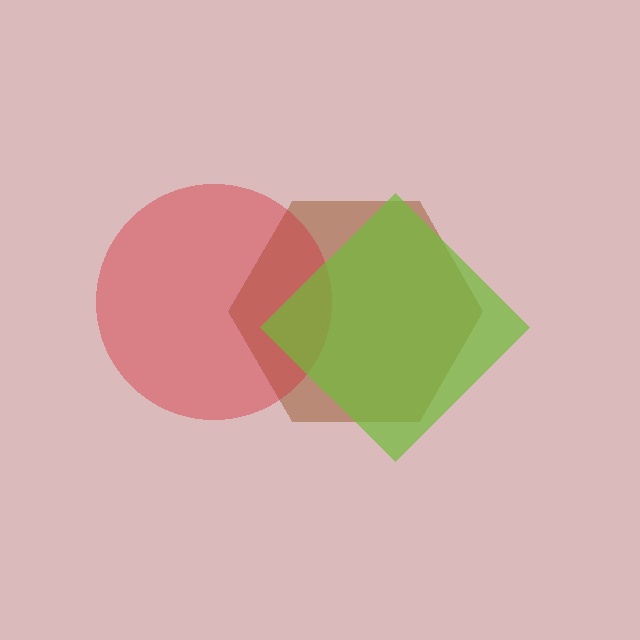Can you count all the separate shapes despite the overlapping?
Yes, there are 3 separate shapes.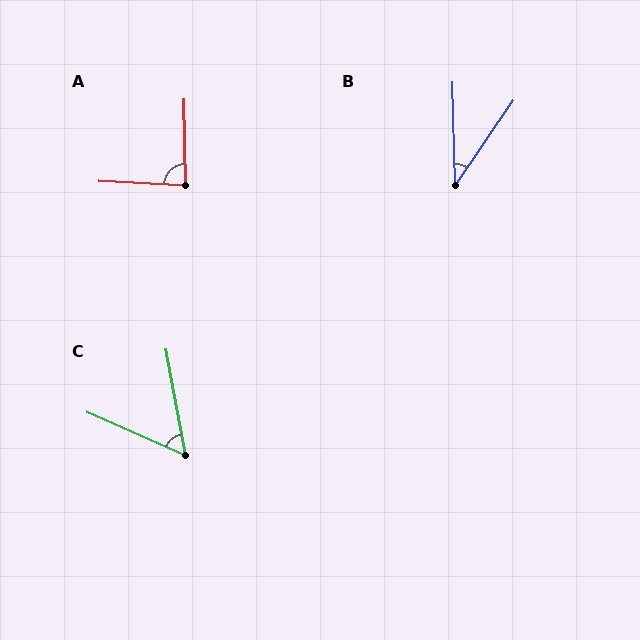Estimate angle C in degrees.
Approximately 56 degrees.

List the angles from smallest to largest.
B (36°), C (56°), A (86°).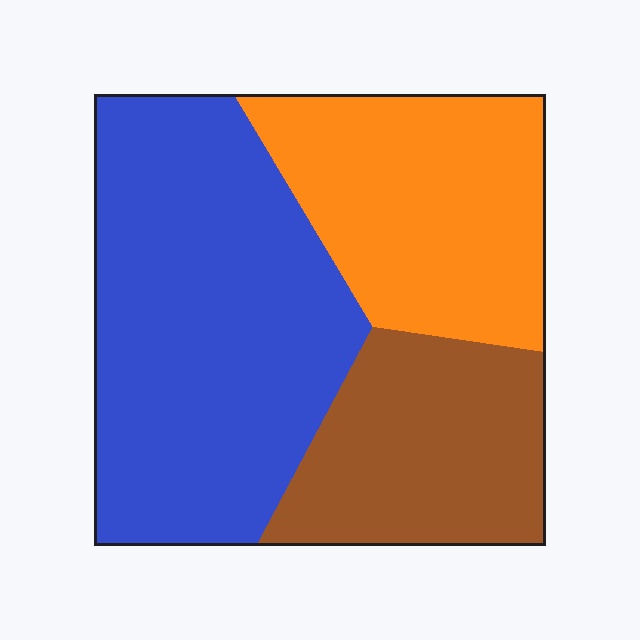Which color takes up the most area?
Blue, at roughly 45%.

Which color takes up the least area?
Brown, at roughly 25%.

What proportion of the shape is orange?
Orange takes up about one quarter (1/4) of the shape.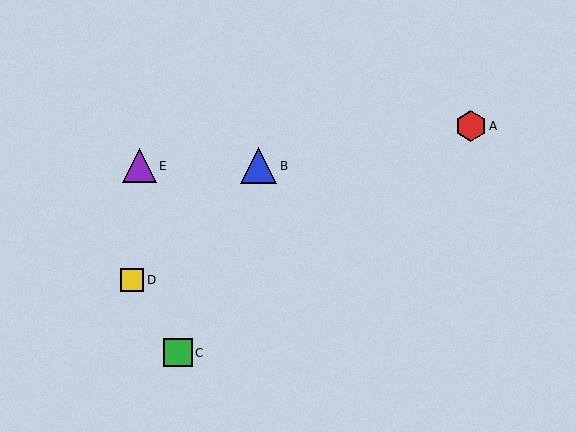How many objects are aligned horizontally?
2 objects (B, E) are aligned horizontally.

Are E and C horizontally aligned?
No, E is at y≈166 and C is at y≈353.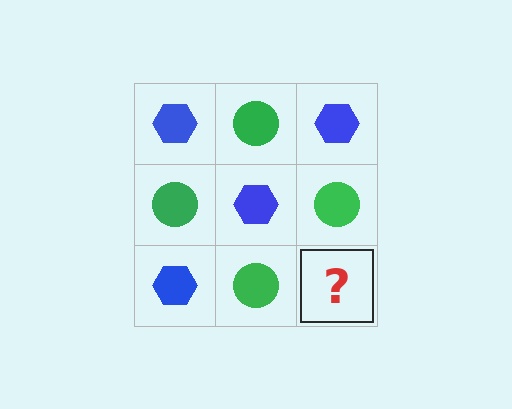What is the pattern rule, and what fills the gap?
The rule is that it alternates blue hexagon and green circle in a checkerboard pattern. The gap should be filled with a blue hexagon.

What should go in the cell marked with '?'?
The missing cell should contain a blue hexagon.